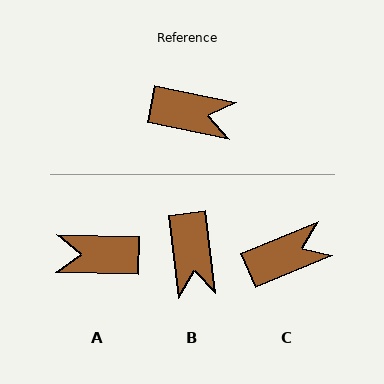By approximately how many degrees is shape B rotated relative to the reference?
Approximately 72 degrees clockwise.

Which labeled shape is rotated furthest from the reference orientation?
A, about 170 degrees away.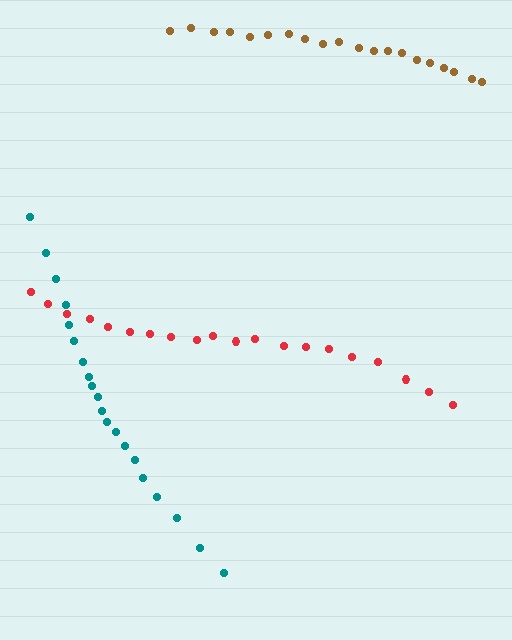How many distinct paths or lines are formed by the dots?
There are 3 distinct paths.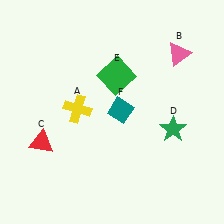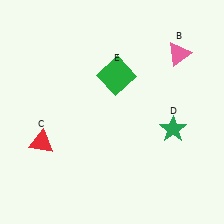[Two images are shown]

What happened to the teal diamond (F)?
The teal diamond (F) was removed in Image 2. It was in the top-right area of Image 1.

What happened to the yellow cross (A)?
The yellow cross (A) was removed in Image 2. It was in the top-left area of Image 1.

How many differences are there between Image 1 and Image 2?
There are 2 differences between the two images.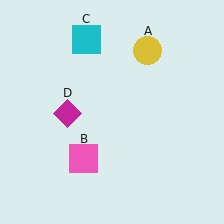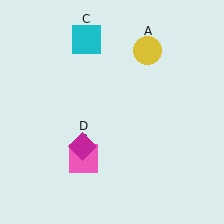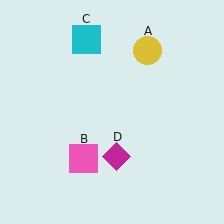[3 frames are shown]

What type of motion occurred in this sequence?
The magenta diamond (object D) rotated counterclockwise around the center of the scene.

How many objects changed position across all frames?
1 object changed position: magenta diamond (object D).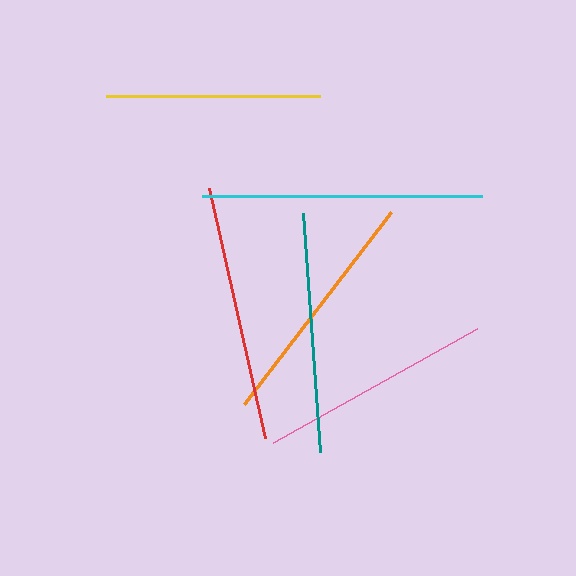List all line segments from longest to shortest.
From longest to shortest: cyan, red, orange, teal, pink, yellow.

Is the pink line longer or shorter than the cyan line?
The cyan line is longer than the pink line.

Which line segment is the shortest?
The yellow line is the shortest at approximately 214 pixels.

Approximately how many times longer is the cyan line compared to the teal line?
The cyan line is approximately 1.2 times the length of the teal line.